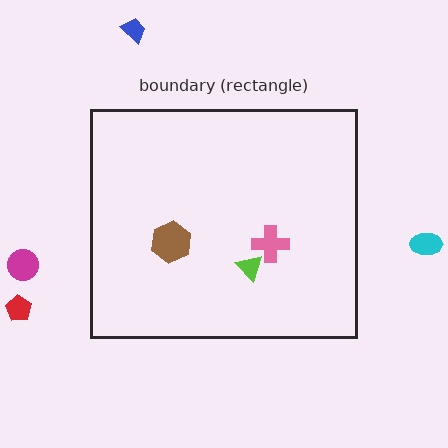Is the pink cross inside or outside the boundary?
Inside.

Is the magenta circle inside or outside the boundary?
Outside.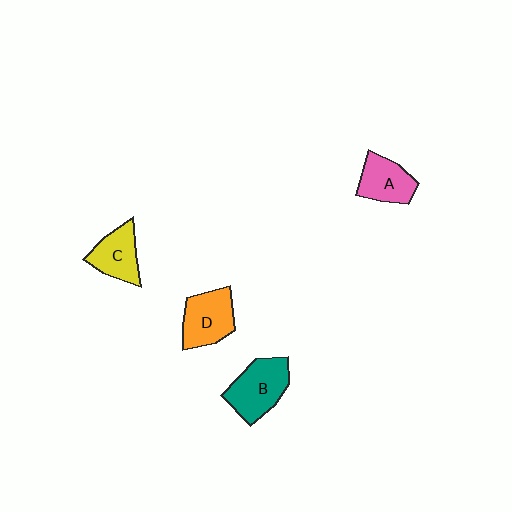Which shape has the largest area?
Shape B (teal).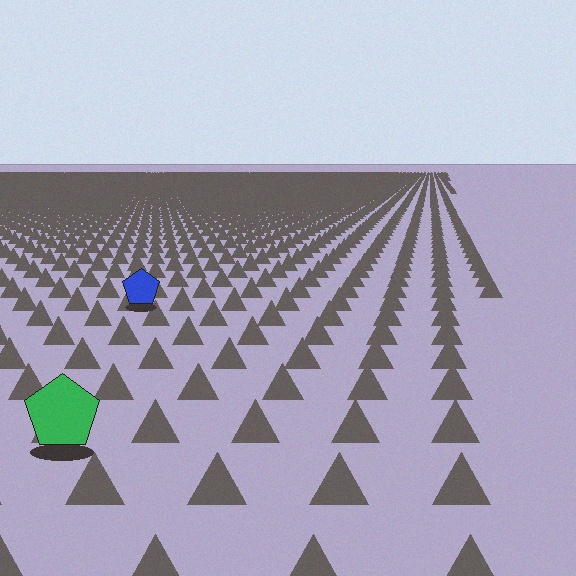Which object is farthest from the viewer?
The blue pentagon is farthest from the viewer. It appears smaller and the ground texture around it is denser.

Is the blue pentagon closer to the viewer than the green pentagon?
No. The green pentagon is closer — you can tell from the texture gradient: the ground texture is coarser near it.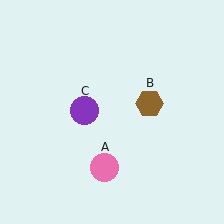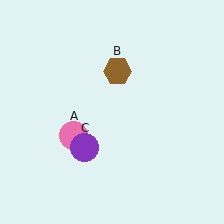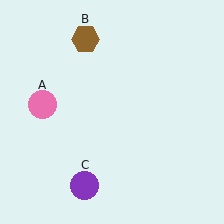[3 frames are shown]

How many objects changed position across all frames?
3 objects changed position: pink circle (object A), brown hexagon (object B), purple circle (object C).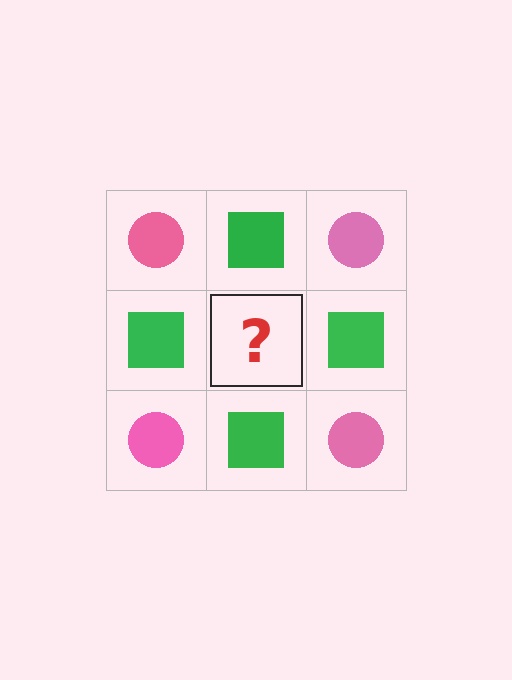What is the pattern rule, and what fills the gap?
The rule is that it alternates pink circle and green square in a checkerboard pattern. The gap should be filled with a pink circle.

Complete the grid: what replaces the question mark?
The question mark should be replaced with a pink circle.